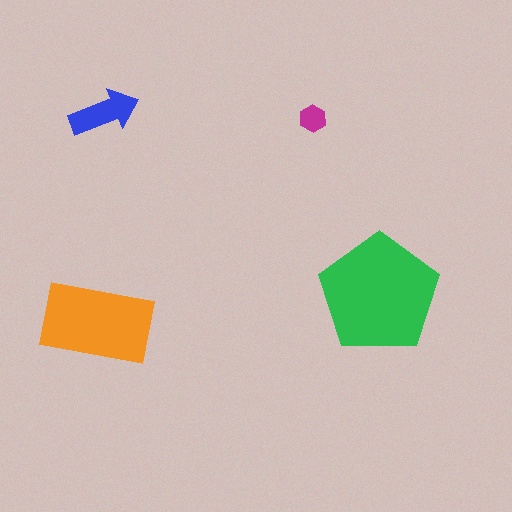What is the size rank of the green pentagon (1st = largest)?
1st.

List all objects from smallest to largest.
The magenta hexagon, the blue arrow, the orange rectangle, the green pentagon.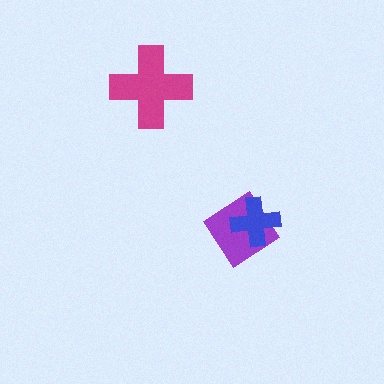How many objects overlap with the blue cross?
1 object overlaps with the blue cross.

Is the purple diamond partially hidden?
Yes, it is partially covered by another shape.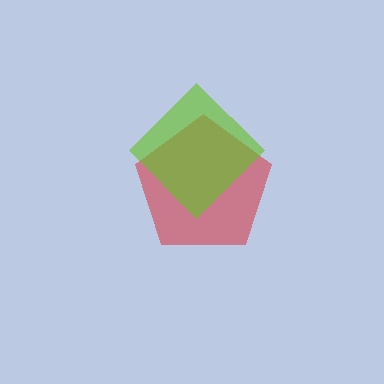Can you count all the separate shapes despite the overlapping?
Yes, there are 2 separate shapes.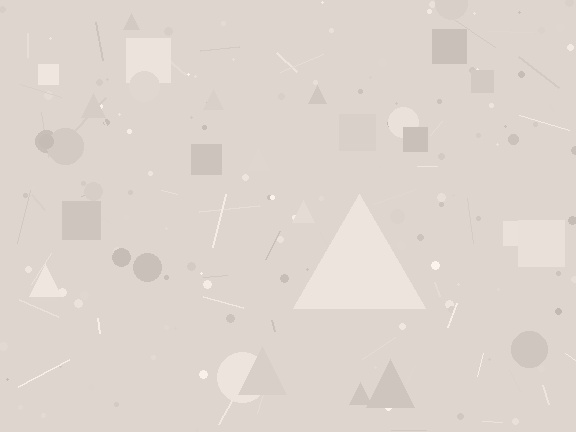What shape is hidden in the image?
A triangle is hidden in the image.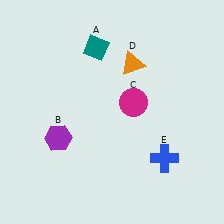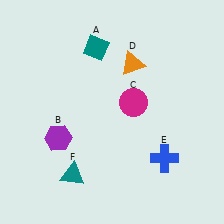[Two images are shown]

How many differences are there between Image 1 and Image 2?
There is 1 difference between the two images.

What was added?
A teal triangle (F) was added in Image 2.